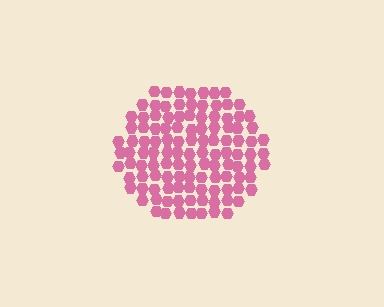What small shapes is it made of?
It is made of small hexagons.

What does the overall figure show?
The overall figure shows a hexagon.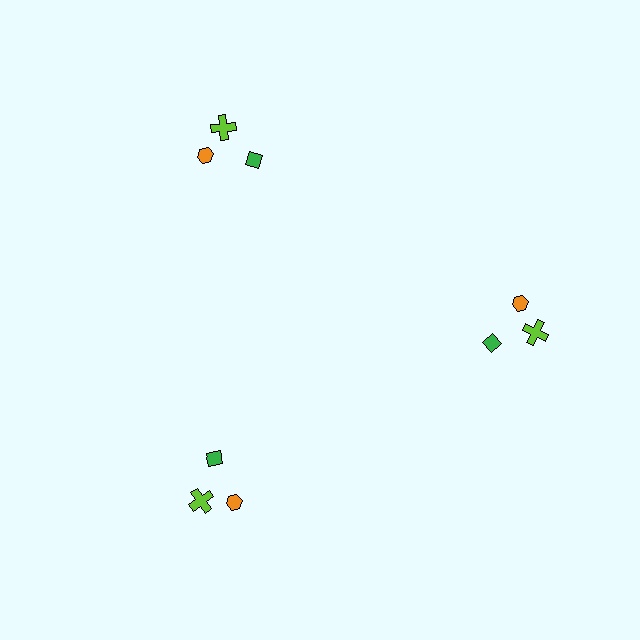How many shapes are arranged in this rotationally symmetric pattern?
There are 9 shapes, arranged in 3 groups of 3.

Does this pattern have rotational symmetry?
Yes, this pattern has 3-fold rotational symmetry. It looks the same after rotating 120 degrees around the center.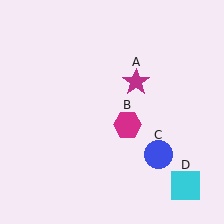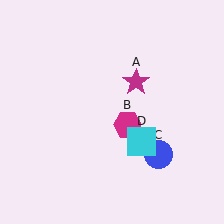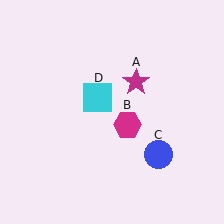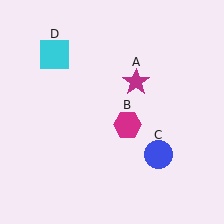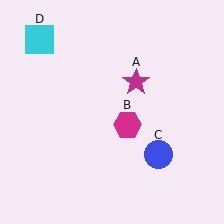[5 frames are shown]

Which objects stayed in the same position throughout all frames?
Magenta star (object A) and magenta hexagon (object B) and blue circle (object C) remained stationary.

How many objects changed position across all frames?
1 object changed position: cyan square (object D).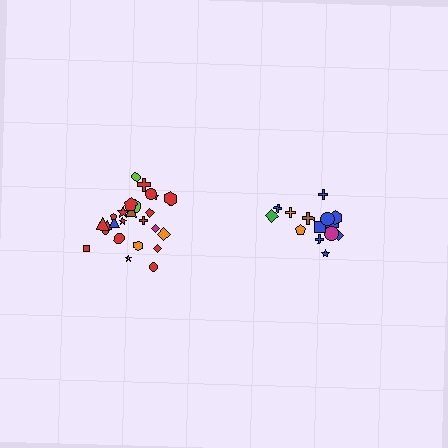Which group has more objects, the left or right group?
The left group.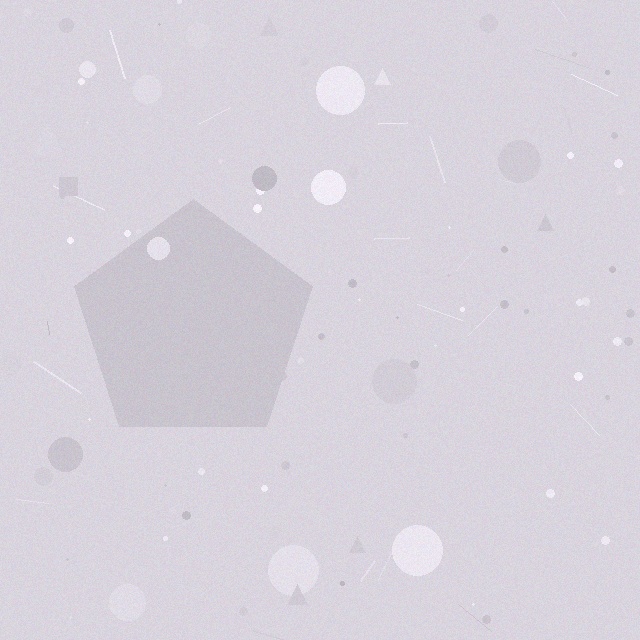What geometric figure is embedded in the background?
A pentagon is embedded in the background.